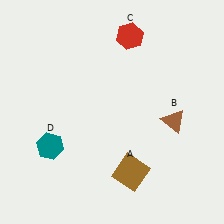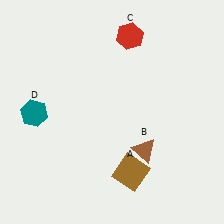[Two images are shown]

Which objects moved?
The objects that moved are: the brown triangle (B), the teal hexagon (D).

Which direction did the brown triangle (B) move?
The brown triangle (B) moved down.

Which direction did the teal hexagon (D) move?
The teal hexagon (D) moved up.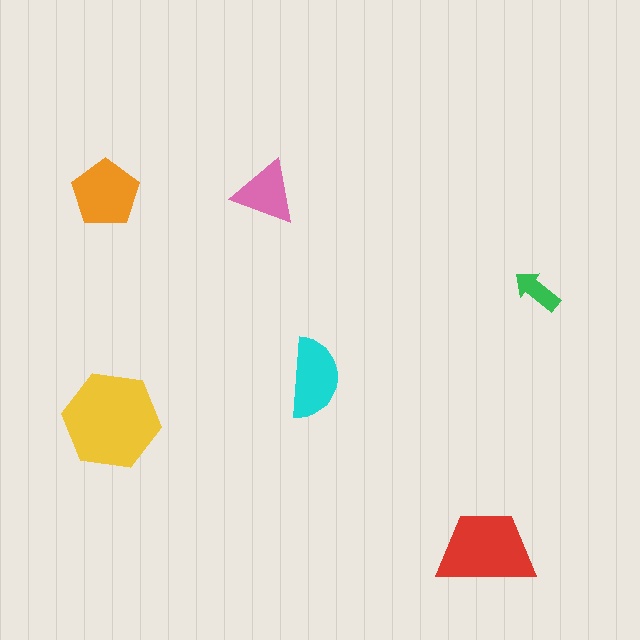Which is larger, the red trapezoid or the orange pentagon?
The red trapezoid.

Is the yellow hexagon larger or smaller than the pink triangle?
Larger.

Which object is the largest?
The yellow hexagon.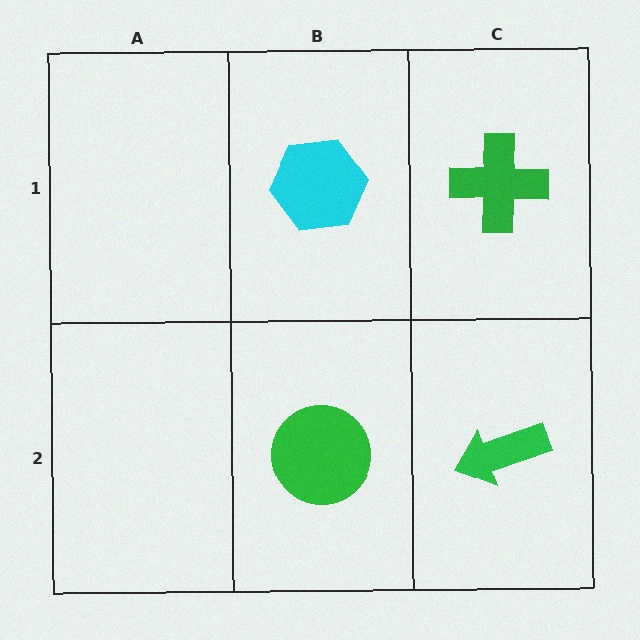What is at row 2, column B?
A green circle.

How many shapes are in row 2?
2 shapes.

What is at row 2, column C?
A green arrow.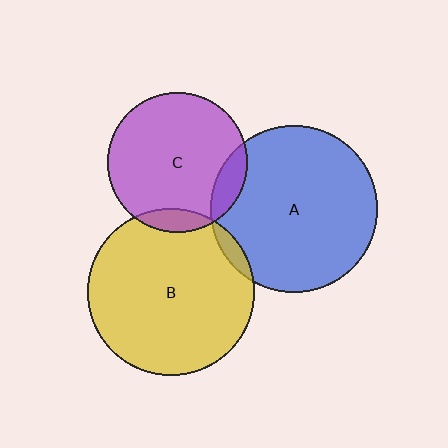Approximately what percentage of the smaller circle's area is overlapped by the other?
Approximately 10%.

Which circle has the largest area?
Circle B (yellow).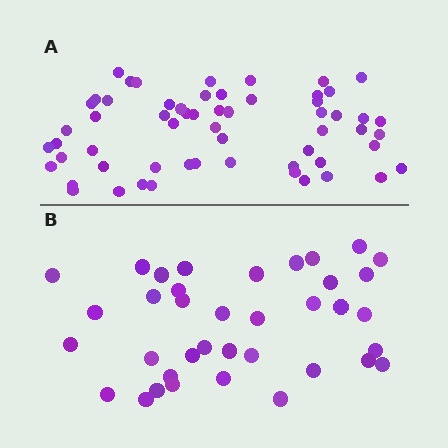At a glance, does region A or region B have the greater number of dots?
Region A (the top region) has more dots.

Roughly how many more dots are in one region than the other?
Region A has approximately 20 more dots than region B.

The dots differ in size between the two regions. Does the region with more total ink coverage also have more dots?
No. Region B has more total ink coverage because its dots are larger, but region A actually contains more individual dots. Total area can be misleading — the number of items is what matters here.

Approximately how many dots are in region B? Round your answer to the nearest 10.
About 40 dots. (The exact count is 37, which rounds to 40.)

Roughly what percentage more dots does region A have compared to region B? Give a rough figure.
About 60% more.